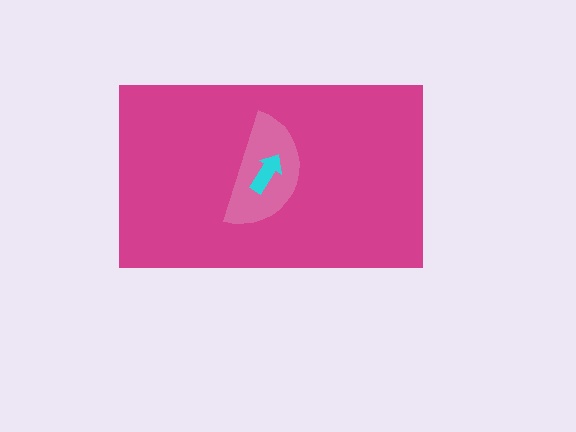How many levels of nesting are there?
3.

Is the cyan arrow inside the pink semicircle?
Yes.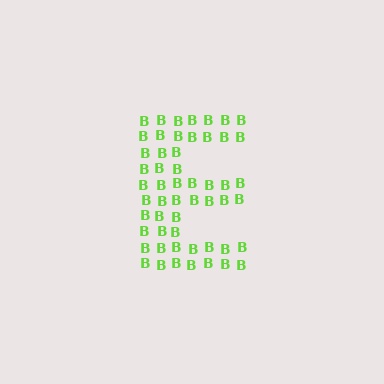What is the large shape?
The large shape is the letter E.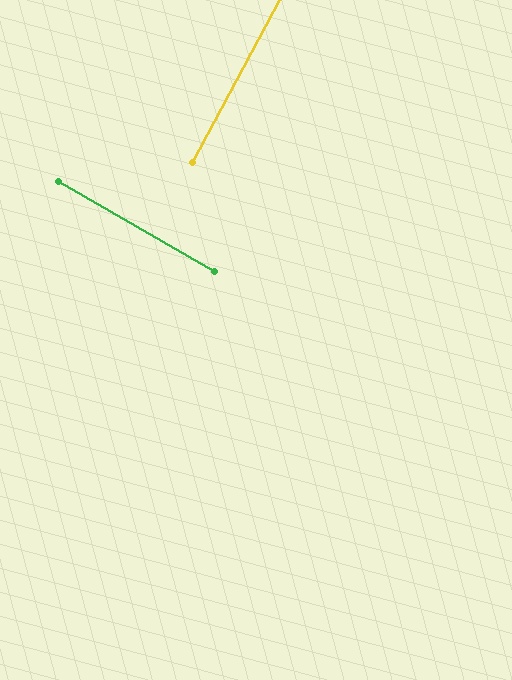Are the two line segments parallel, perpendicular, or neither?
Perpendicular — they meet at approximately 88°.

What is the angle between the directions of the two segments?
Approximately 88 degrees.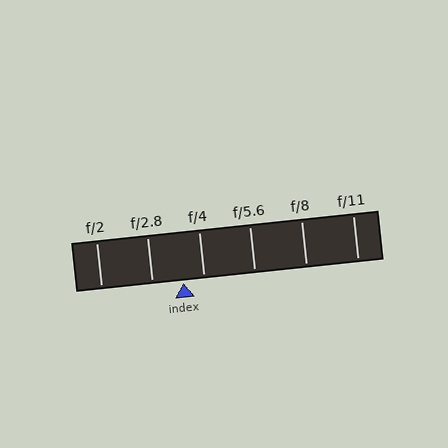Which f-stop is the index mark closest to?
The index mark is closest to f/4.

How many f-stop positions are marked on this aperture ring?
There are 6 f-stop positions marked.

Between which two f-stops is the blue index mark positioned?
The index mark is between f/2.8 and f/4.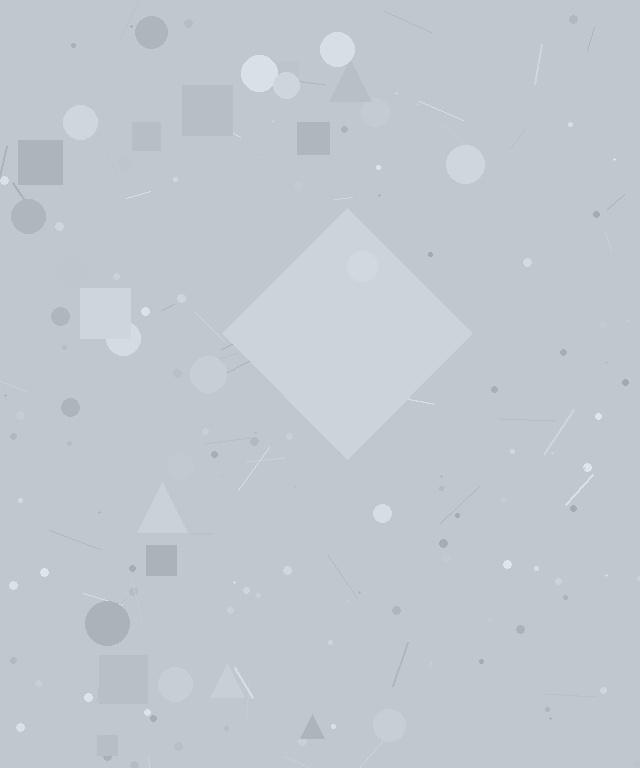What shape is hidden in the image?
A diamond is hidden in the image.